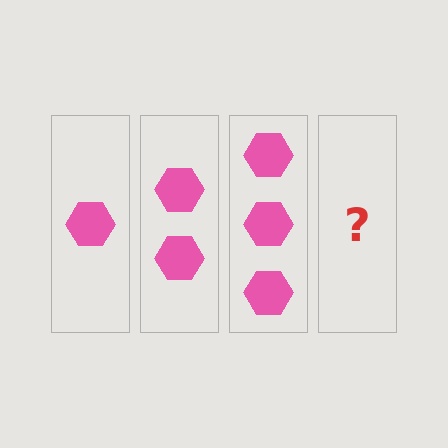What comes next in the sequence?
The next element should be 4 hexagons.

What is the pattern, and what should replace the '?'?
The pattern is that each step adds one more hexagon. The '?' should be 4 hexagons.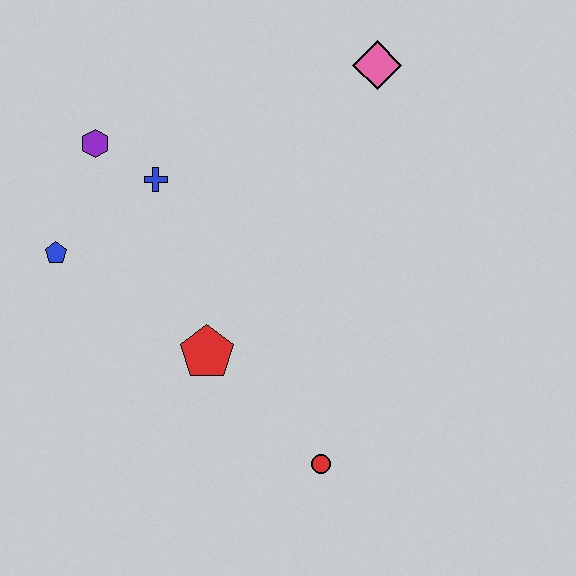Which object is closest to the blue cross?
The purple hexagon is closest to the blue cross.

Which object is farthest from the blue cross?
The red circle is farthest from the blue cross.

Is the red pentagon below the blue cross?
Yes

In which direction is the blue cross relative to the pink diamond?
The blue cross is to the left of the pink diamond.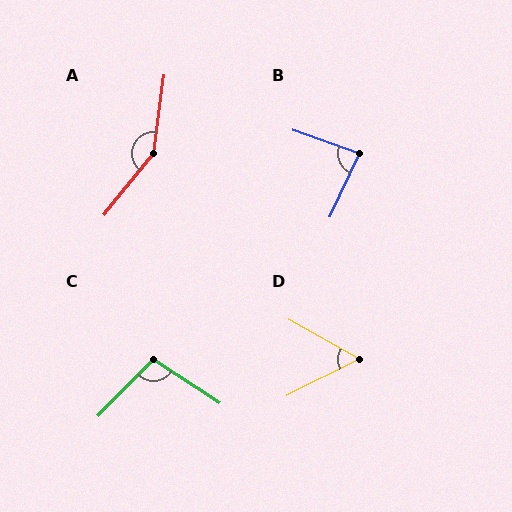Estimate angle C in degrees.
Approximately 102 degrees.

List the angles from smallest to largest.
D (56°), B (85°), C (102°), A (148°).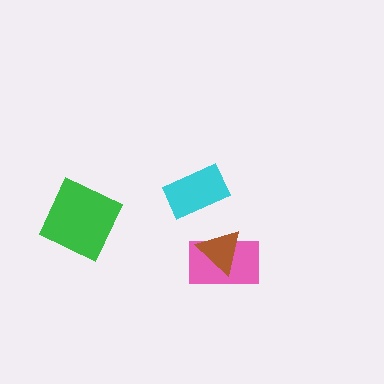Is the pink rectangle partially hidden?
Yes, it is partially covered by another shape.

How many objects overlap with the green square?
0 objects overlap with the green square.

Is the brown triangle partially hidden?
No, no other shape covers it.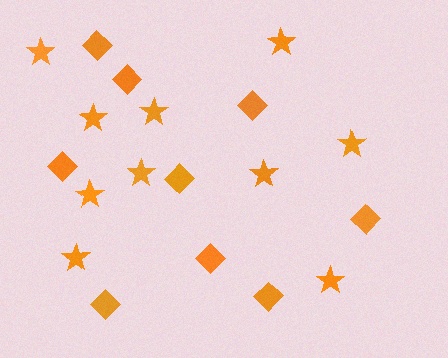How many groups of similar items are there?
There are 2 groups: one group of stars (10) and one group of diamonds (9).